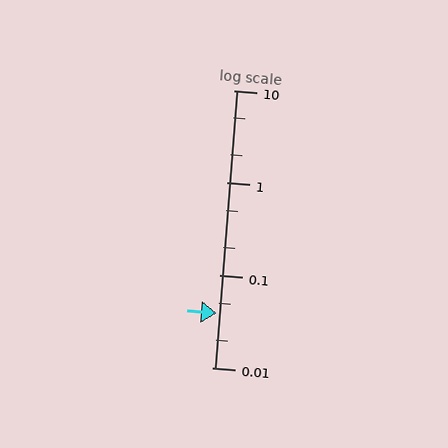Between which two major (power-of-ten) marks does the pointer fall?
The pointer is between 0.01 and 0.1.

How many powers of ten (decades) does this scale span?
The scale spans 3 decades, from 0.01 to 10.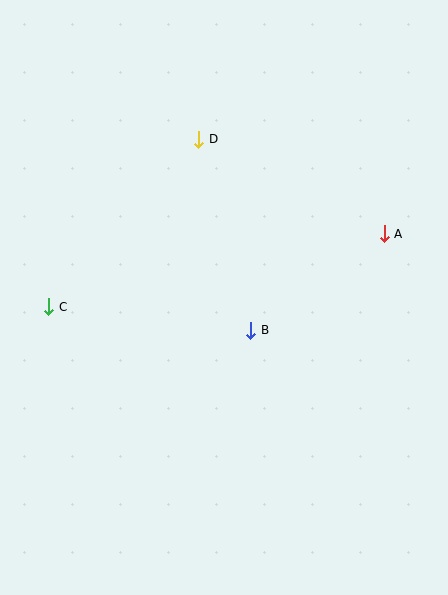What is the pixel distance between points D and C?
The distance between D and C is 225 pixels.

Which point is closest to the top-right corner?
Point A is closest to the top-right corner.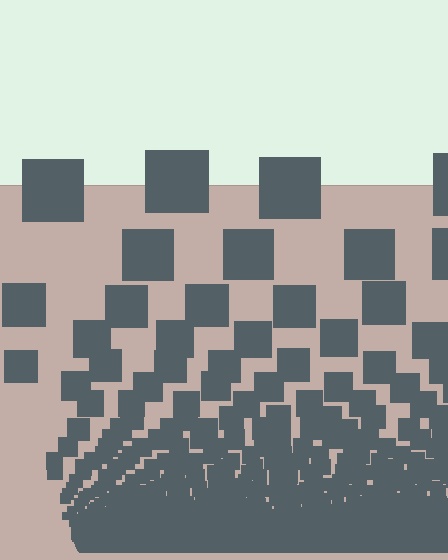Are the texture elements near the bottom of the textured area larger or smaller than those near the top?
Smaller. The gradient is inverted — elements near the bottom are smaller and denser.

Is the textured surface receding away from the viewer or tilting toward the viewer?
The surface appears to tilt toward the viewer. Texture elements get larger and sparser toward the top.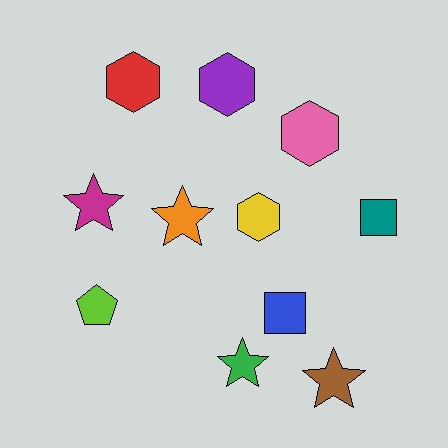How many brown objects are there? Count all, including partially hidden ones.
There is 1 brown object.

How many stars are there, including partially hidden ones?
There are 4 stars.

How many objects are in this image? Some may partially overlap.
There are 11 objects.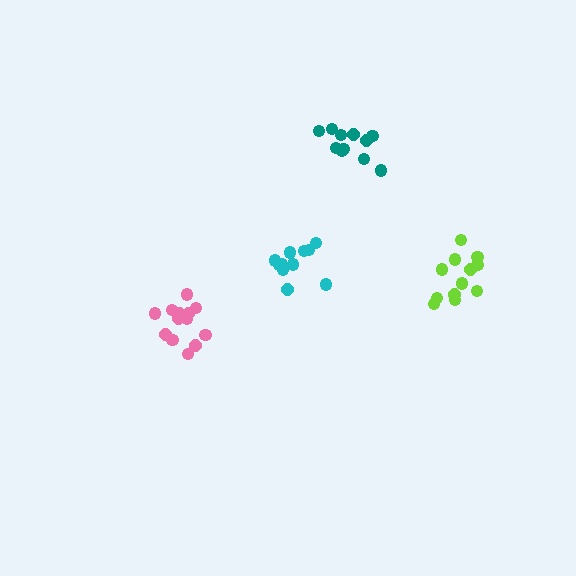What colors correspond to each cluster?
The clusters are colored: pink, lime, teal, cyan.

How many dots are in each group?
Group 1: 13 dots, Group 2: 12 dots, Group 3: 11 dots, Group 4: 11 dots (47 total).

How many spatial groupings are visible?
There are 4 spatial groupings.